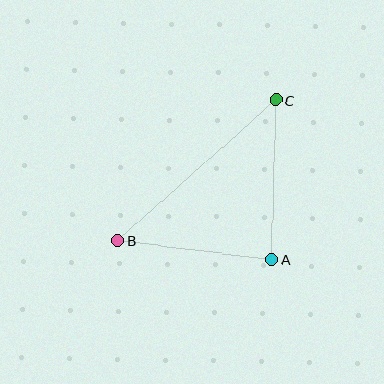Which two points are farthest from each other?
Points B and C are farthest from each other.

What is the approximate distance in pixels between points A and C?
The distance between A and C is approximately 160 pixels.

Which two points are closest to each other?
Points A and B are closest to each other.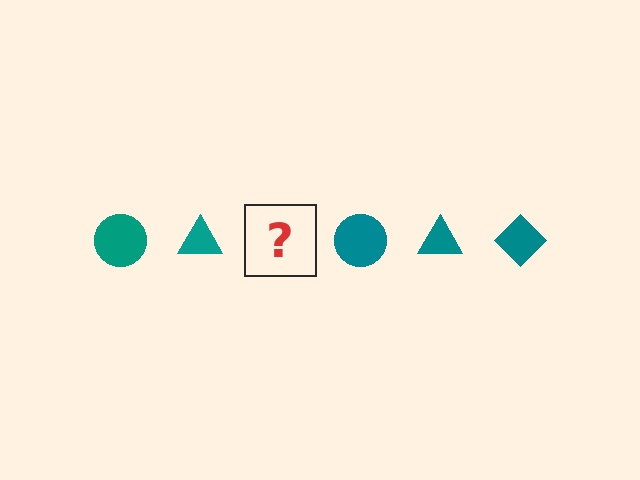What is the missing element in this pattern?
The missing element is a teal diamond.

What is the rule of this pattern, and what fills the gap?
The rule is that the pattern cycles through circle, triangle, diamond shapes in teal. The gap should be filled with a teal diamond.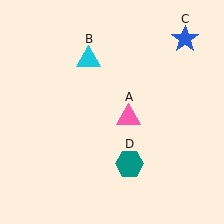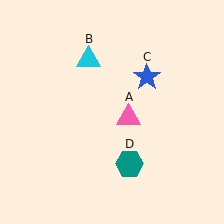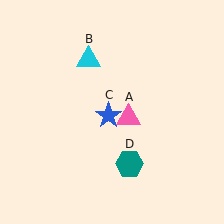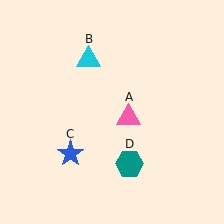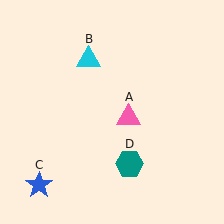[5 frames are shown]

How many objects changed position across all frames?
1 object changed position: blue star (object C).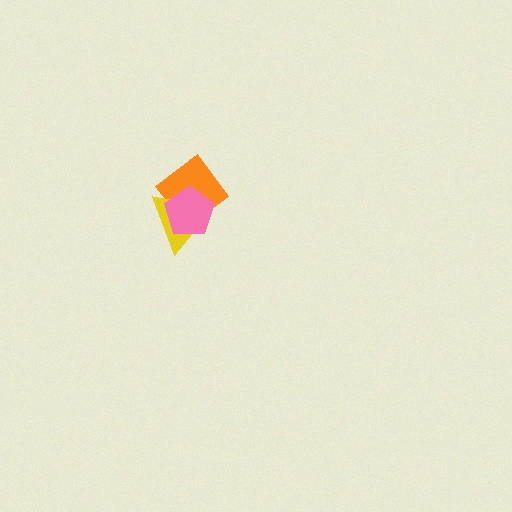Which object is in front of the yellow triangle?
The pink pentagon is in front of the yellow triangle.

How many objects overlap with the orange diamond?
2 objects overlap with the orange diamond.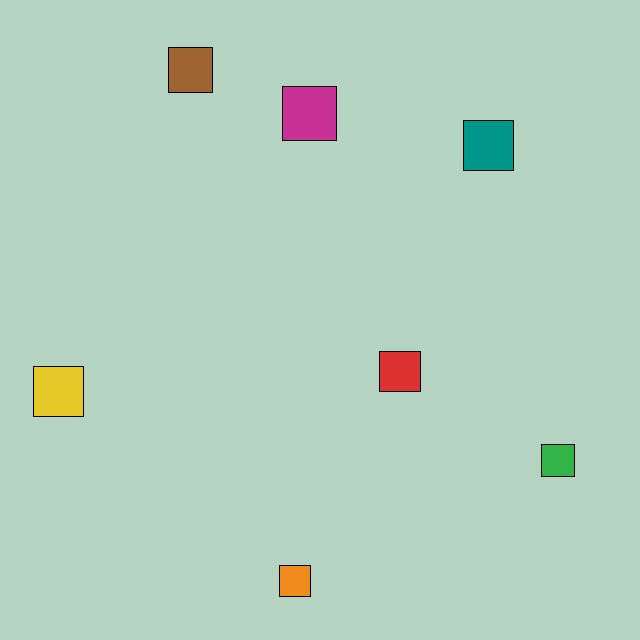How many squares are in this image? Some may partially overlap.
There are 7 squares.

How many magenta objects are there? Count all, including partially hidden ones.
There is 1 magenta object.